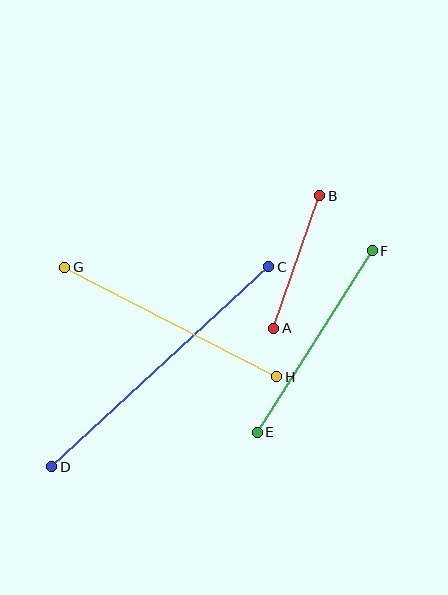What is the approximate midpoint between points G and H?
The midpoint is at approximately (171, 322) pixels.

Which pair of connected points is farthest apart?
Points C and D are farthest apart.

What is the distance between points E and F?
The distance is approximately 215 pixels.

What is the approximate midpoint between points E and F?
The midpoint is at approximately (315, 342) pixels.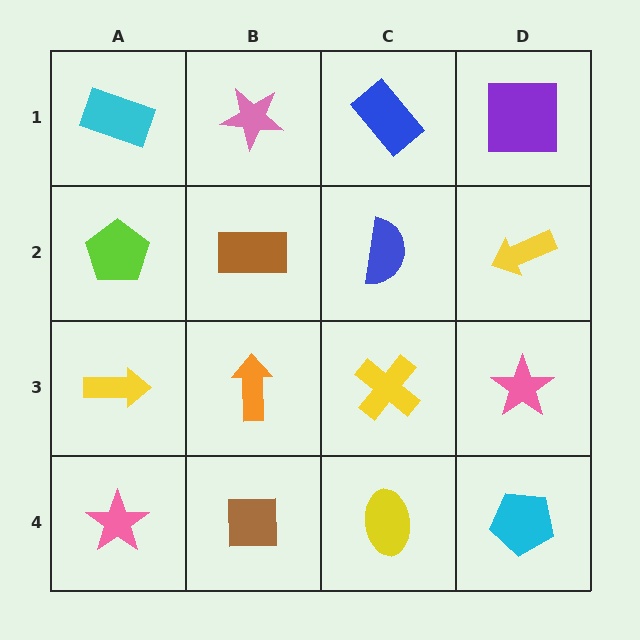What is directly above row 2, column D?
A purple square.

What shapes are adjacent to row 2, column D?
A purple square (row 1, column D), a pink star (row 3, column D), a blue semicircle (row 2, column C).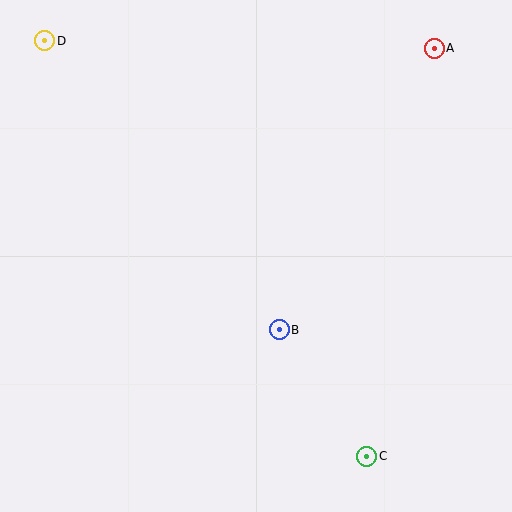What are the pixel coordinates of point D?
Point D is at (45, 41).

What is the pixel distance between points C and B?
The distance between C and B is 154 pixels.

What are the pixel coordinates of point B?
Point B is at (279, 330).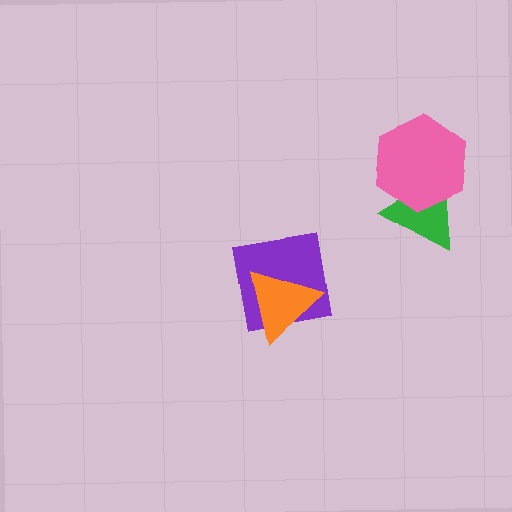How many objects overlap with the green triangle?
1 object overlaps with the green triangle.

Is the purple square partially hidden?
Yes, it is partially covered by another shape.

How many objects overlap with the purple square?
1 object overlaps with the purple square.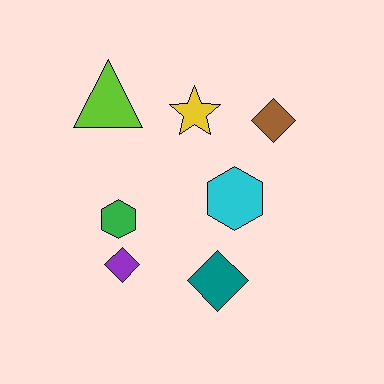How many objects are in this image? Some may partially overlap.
There are 7 objects.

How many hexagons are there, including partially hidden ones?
There are 2 hexagons.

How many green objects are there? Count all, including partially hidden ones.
There is 1 green object.